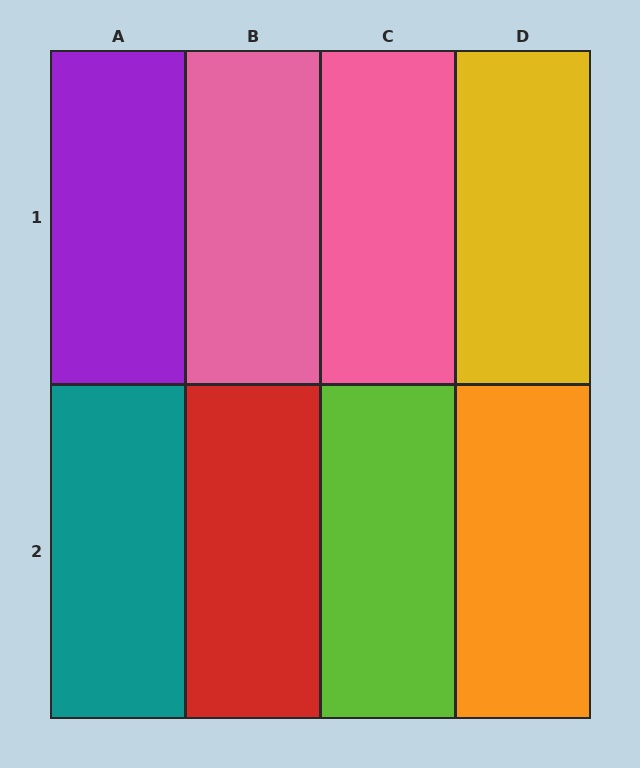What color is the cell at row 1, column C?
Pink.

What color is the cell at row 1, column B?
Pink.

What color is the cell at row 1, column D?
Yellow.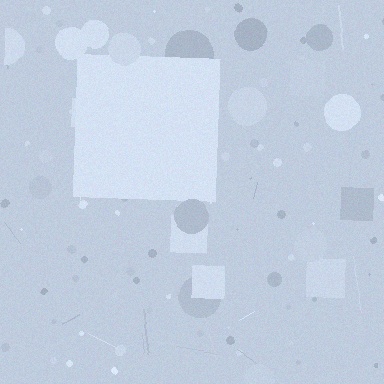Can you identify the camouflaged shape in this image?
The camouflaged shape is a square.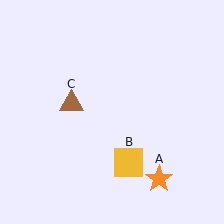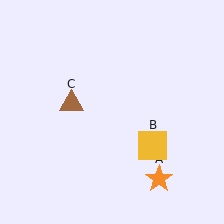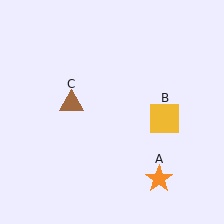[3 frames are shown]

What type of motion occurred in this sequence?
The yellow square (object B) rotated counterclockwise around the center of the scene.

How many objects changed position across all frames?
1 object changed position: yellow square (object B).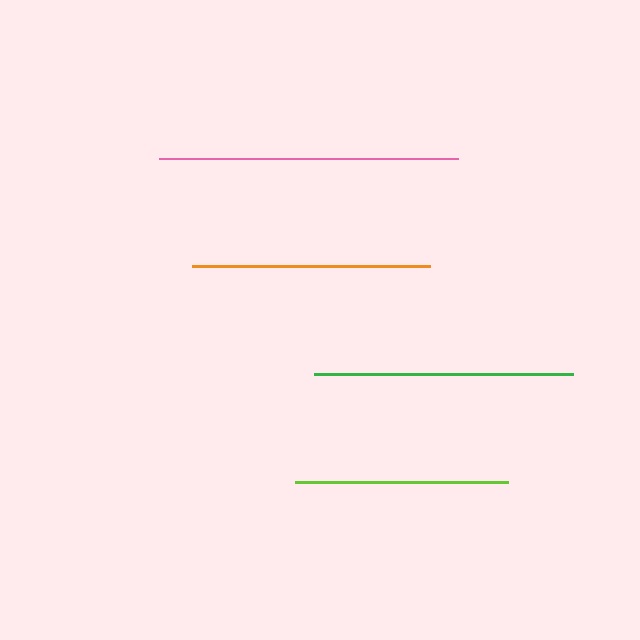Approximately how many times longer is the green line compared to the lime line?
The green line is approximately 1.2 times the length of the lime line.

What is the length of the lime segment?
The lime segment is approximately 213 pixels long.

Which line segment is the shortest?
The lime line is the shortest at approximately 213 pixels.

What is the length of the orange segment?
The orange segment is approximately 239 pixels long.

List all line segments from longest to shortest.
From longest to shortest: pink, green, orange, lime.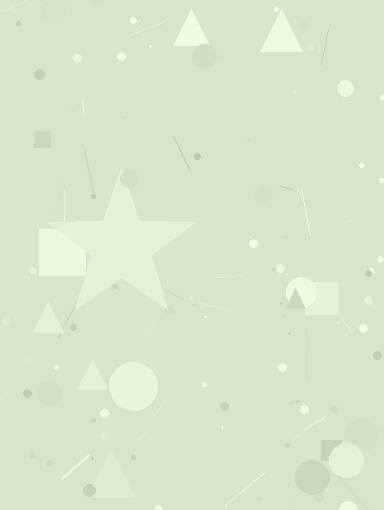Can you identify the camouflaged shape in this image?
The camouflaged shape is a star.